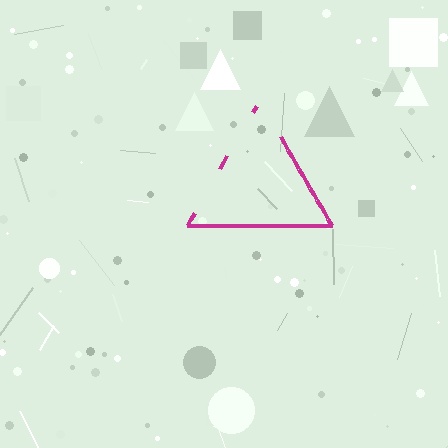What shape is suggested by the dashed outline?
The dashed outline suggests a triangle.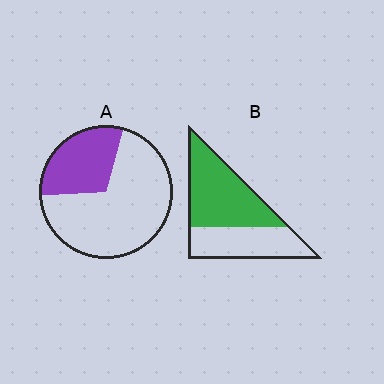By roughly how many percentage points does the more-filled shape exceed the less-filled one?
By roughly 30 percentage points (B over A).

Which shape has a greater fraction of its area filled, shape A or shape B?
Shape B.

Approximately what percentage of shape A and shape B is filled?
A is approximately 30% and B is approximately 60%.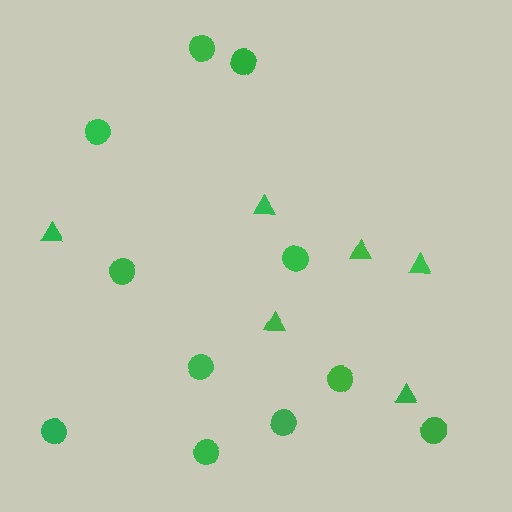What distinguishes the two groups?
There are 2 groups: one group of triangles (6) and one group of circles (11).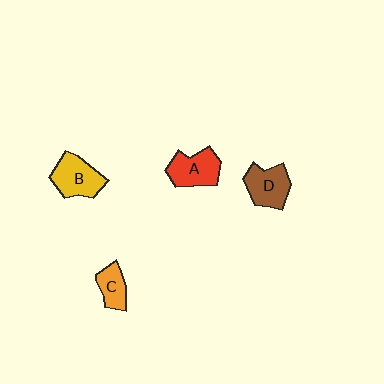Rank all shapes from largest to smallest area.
From largest to smallest: B (yellow), A (red), D (brown), C (orange).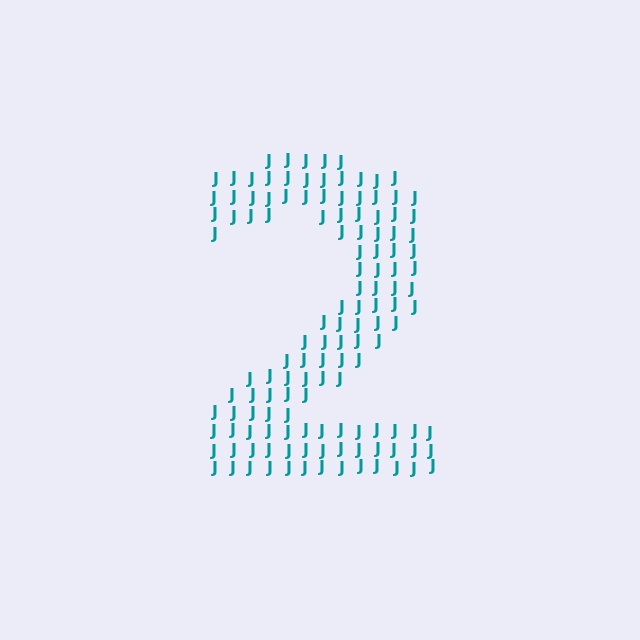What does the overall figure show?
The overall figure shows the digit 2.